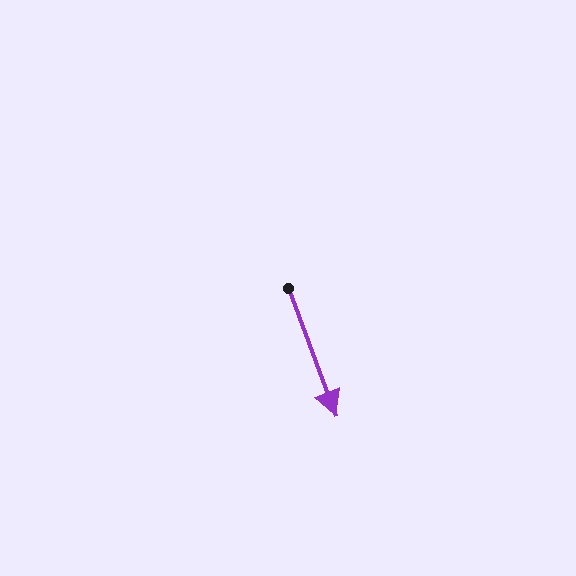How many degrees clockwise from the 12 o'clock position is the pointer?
Approximately 160 degrees.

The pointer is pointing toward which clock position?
Roughly 5 o'clock.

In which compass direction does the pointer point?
South.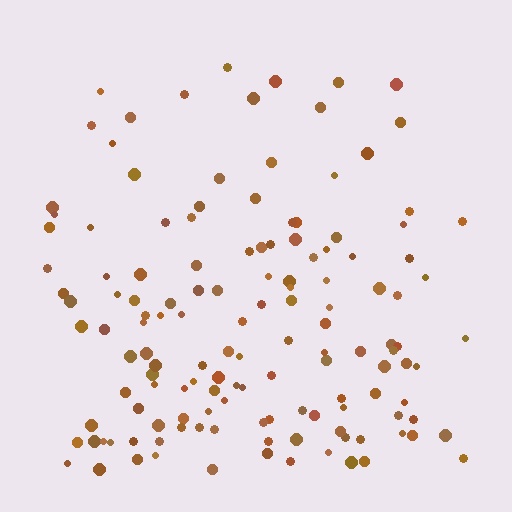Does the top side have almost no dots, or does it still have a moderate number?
Still a moderate number, just noticeably fewer than the bottom.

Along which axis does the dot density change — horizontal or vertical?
Vertical.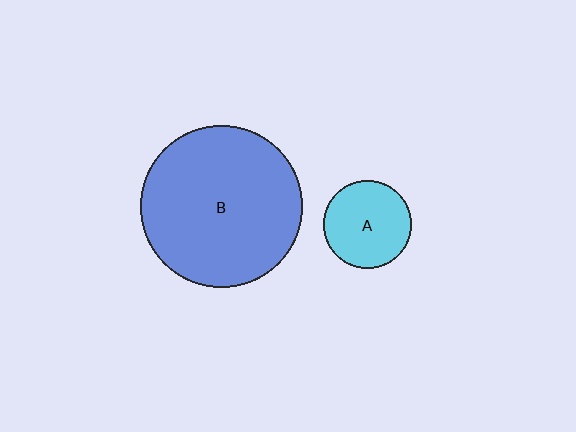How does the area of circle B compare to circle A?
Approximately 3.4 times.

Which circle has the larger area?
Circle B (blue).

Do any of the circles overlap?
No, none of the circles overlap.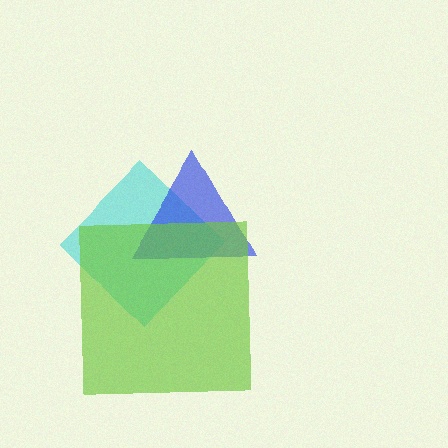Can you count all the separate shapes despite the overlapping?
Yes, there are 3 separate shapes.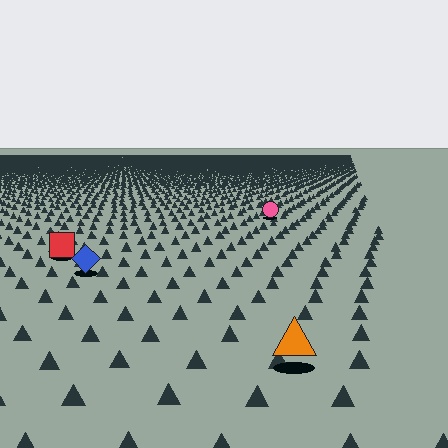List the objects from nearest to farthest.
From nearest to farthest: the orange triangle, the blue diamond, the red square, the pink circle.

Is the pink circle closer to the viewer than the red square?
No. The red square is closer — you can tell from the texture gradient: the ground texture is coarser near it.